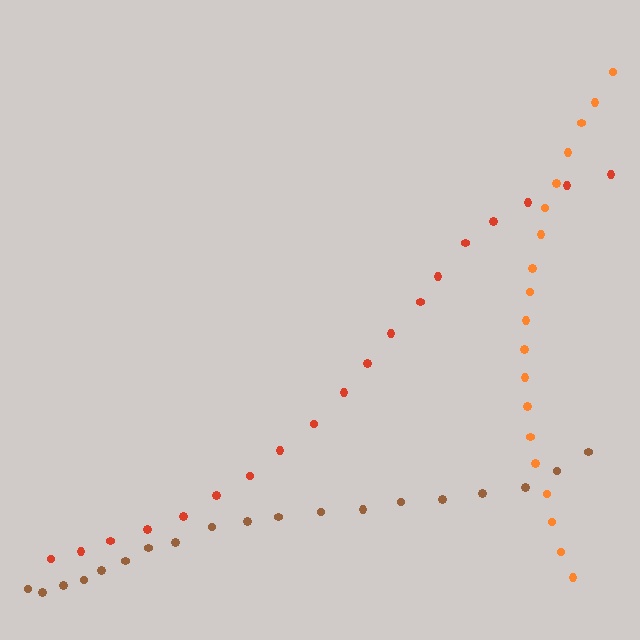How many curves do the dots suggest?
There are 3 distinct paths.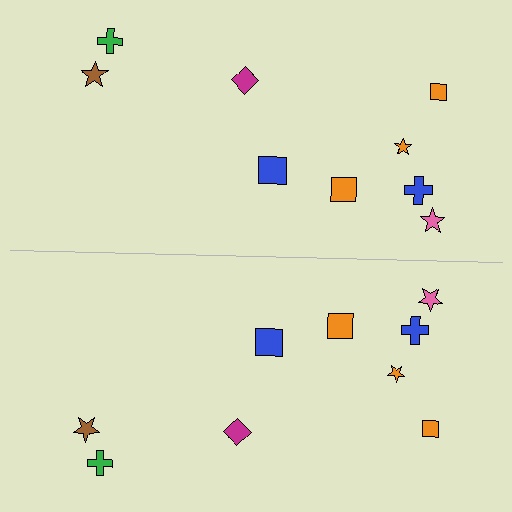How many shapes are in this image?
There are 18 shapes in this image.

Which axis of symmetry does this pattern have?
The pattern has a horizontal axis of symmetry running through the center of the image.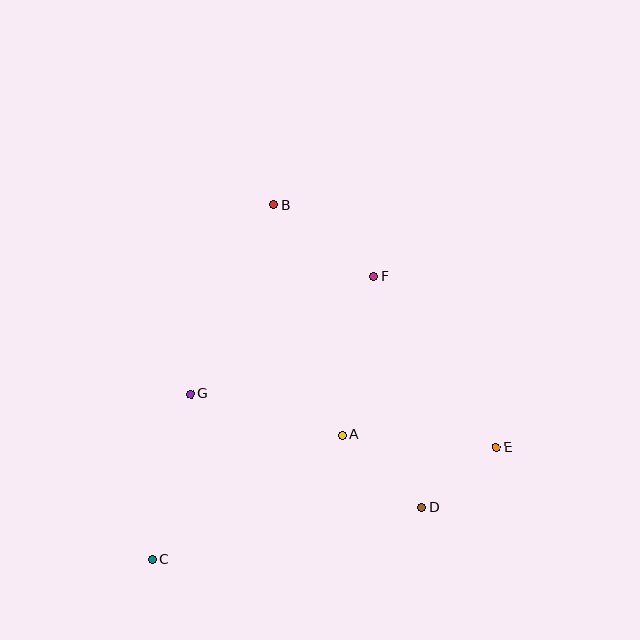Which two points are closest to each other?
Points D and E are closest to each other.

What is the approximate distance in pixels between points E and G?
The distance between E and G is approximately 310 pixels.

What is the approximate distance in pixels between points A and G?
The distance between A and G is approximately 158 pixels.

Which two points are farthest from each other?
Points B and C are farthest from each other.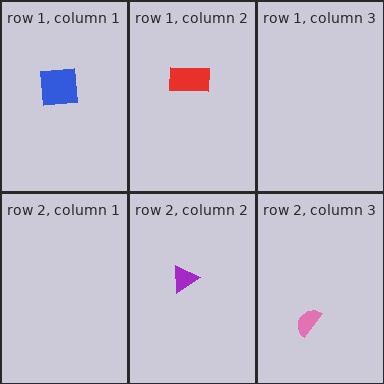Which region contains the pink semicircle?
The row 2, column 3 region.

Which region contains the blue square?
The row 1, column 1 region.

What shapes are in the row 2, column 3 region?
The pink semicircle.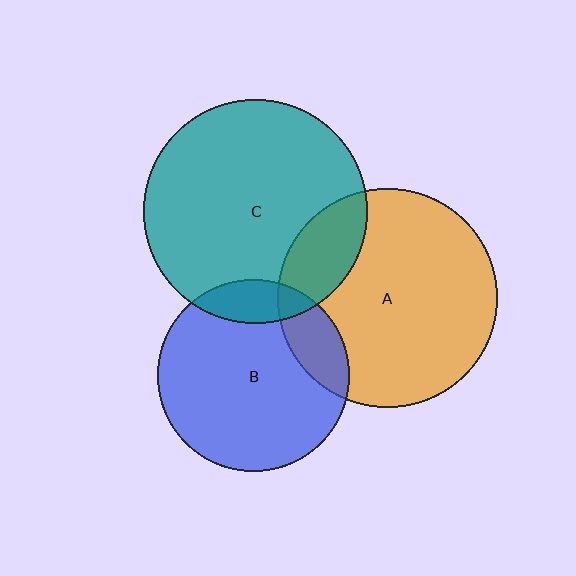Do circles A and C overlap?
Yes.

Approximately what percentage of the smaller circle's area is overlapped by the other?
Approximately 20%.